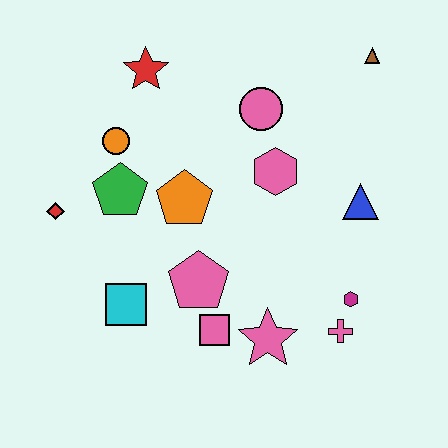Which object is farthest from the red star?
The pink cross is farthest from the red star.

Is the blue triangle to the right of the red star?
Yes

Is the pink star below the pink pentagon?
Yes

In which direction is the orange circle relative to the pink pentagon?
The orange circle is above the pink pentagon.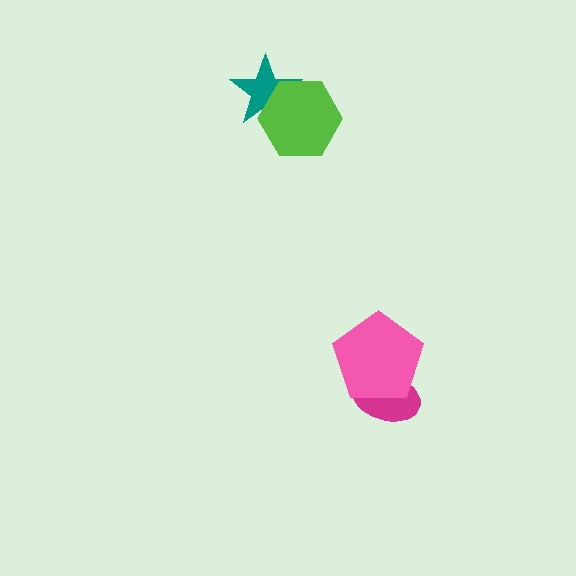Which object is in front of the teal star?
The lime hexagon is in front of the teal star.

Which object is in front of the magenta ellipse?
The pink pentagon is in front of the magenta ellipse.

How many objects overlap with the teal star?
1 object overlaps with the teal star.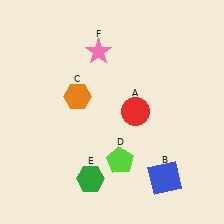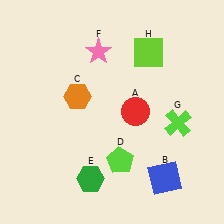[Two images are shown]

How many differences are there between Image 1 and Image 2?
There are 2 differences between the two images.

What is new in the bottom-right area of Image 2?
A lime cross (G) was added in the bottom-right area of Image 2.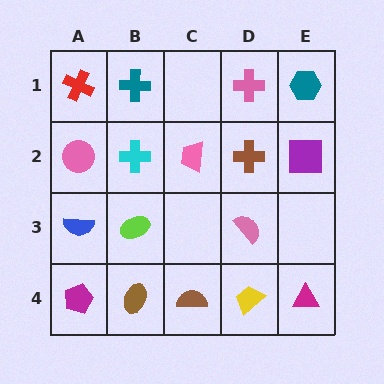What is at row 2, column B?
A cyan cross.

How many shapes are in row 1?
4 shapes.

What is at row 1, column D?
A pink cross.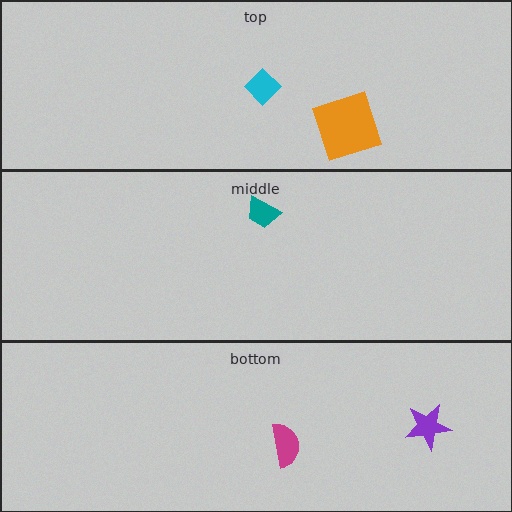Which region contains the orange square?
The top region.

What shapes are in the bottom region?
The magenta semicircle, the purple star.